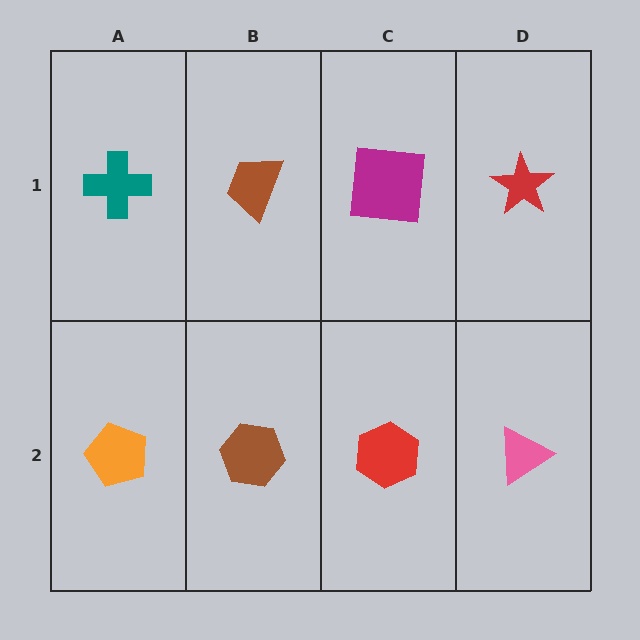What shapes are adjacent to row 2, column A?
A teal cross (row 1, column A), a brown hexagon (row 2, column B).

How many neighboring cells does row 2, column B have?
3.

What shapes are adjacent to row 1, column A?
An orange pentagon (row 2, column A), a brown trapezoid (row 1, column B).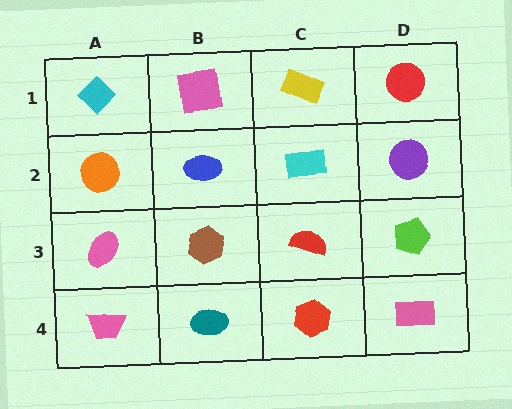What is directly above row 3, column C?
A cyan rectangle.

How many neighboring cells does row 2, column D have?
3.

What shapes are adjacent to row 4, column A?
A pink ellipse (row 3, column A), a teal ellipse (row 4, column B).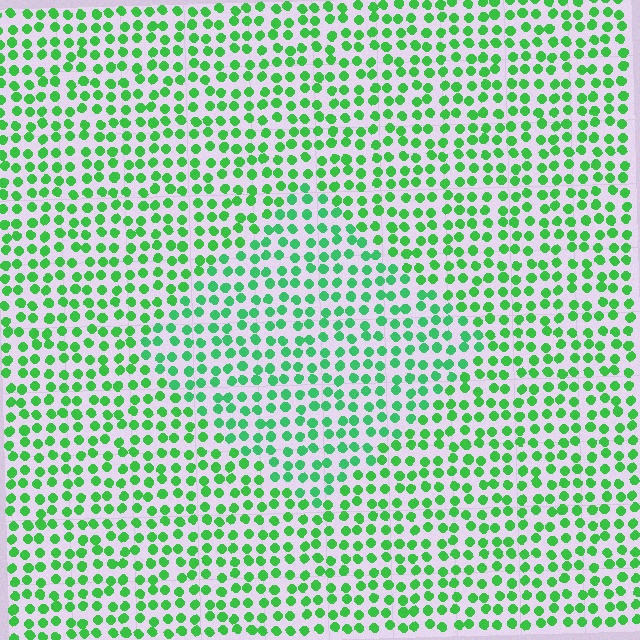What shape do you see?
I see a diamond.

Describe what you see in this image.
The image is filled with small green elements in a uniform arrangement. A diamond-shaped region is visible where the elements are tinted to a slightly different hue, forming a subtle color boundary.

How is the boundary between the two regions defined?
The boundary is defined purely by a slight shift in hue (about 17 degrees). Spacing, size, and orientation are identical on both sides.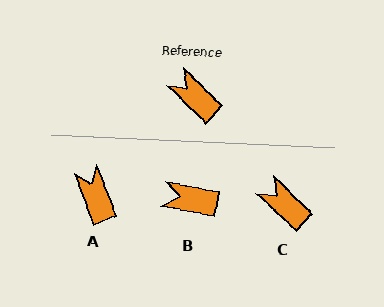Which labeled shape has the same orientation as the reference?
C.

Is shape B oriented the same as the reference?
No, it is off by about 33 degrees.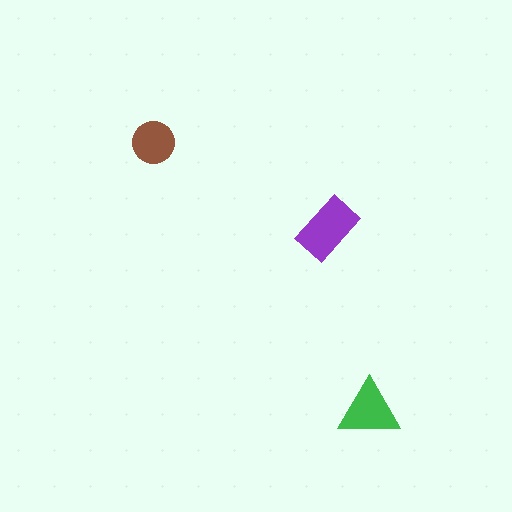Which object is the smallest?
The brown circle.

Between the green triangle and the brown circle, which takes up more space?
The green triangle.